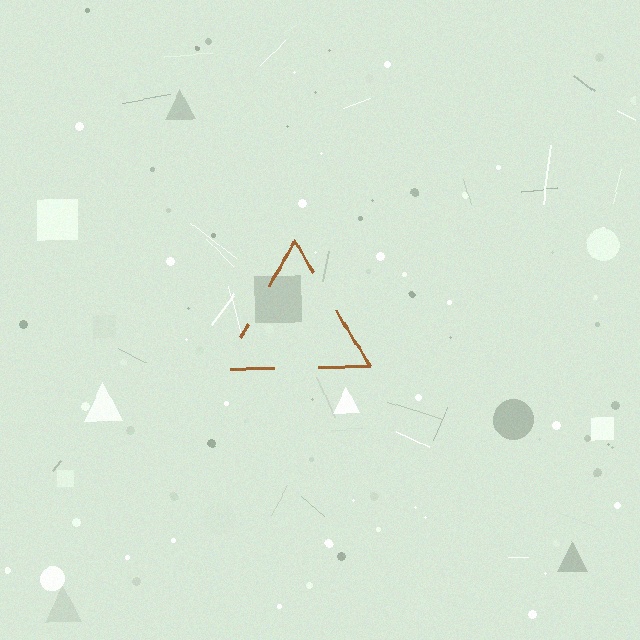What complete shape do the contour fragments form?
The contour fragments form a triangle.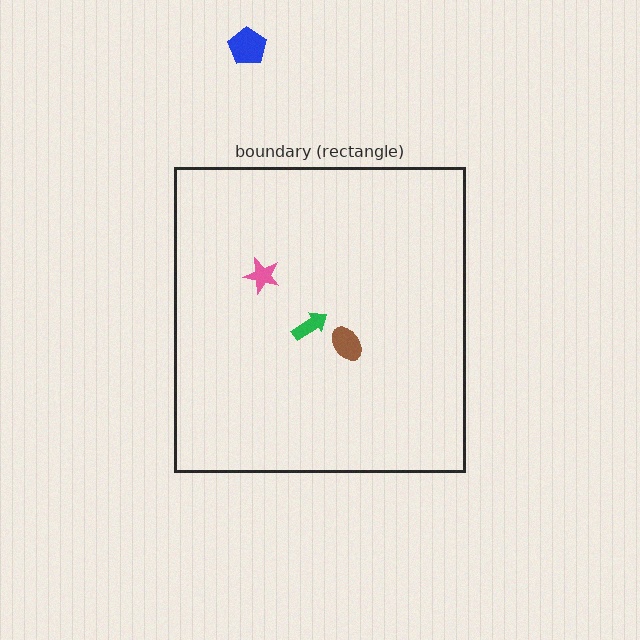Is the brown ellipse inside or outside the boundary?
Inside.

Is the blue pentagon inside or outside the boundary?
Outside.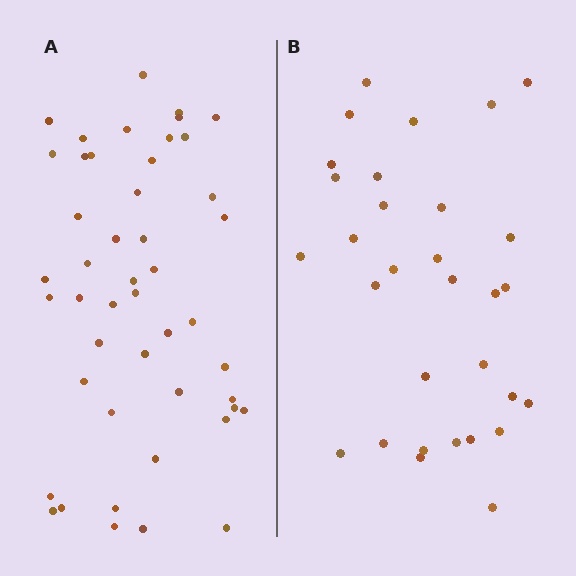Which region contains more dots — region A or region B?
Region A (the left region) has more dots.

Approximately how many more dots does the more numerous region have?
Region A has approximately 15 more dots than region B.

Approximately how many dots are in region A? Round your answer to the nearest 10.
About 50 dots. (The exact count is 47, which rounds to 50.)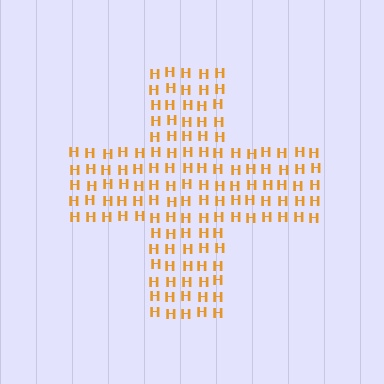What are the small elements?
The small elements are letter H's.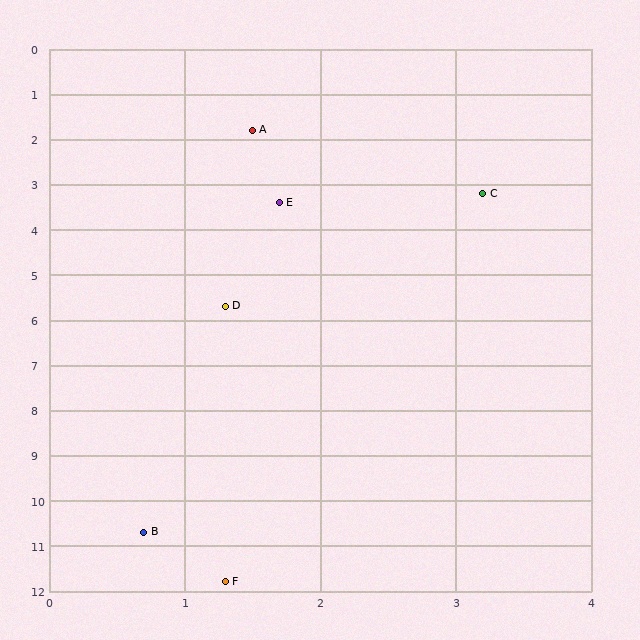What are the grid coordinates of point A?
Point A is at approximately (1.5, 1.8).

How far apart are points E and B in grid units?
Points E and B are about 7.4 grid units apart.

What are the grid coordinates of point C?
Point C is at approximately (3.2, 3.2).